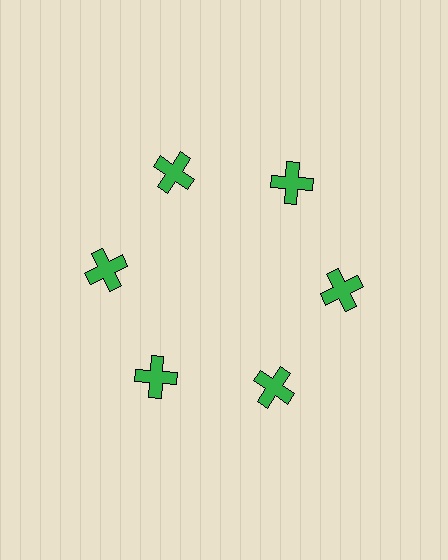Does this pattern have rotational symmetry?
Yes, this pattern has 6-fold rotational symmetry. It looks the same after rotating 60 degrees around the center.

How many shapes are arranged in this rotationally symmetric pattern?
There are 6 shapes, arranged in 6 groups of 1.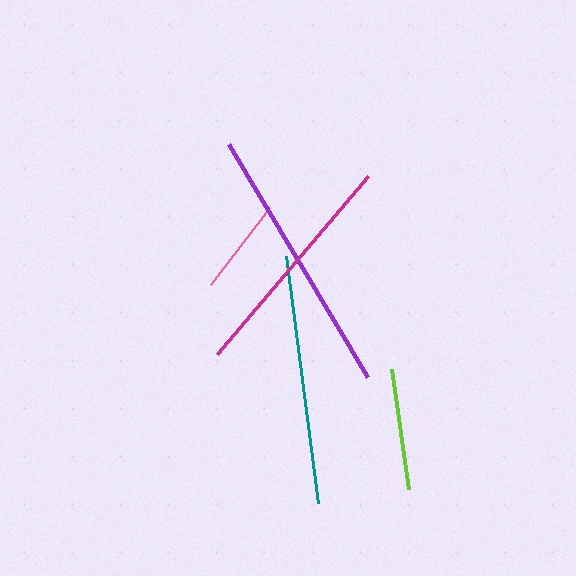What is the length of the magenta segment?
The magenta segment is approximately 233 pixels long.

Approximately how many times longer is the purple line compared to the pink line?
The purple line is approximately 2.8 times the length of the pink line.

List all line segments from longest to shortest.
From longest to shortest: purple, teal, magenta, lime, pink.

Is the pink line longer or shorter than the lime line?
The lime line is longer than the pink line.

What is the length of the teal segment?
The teal segment is approximately 249 pixels long.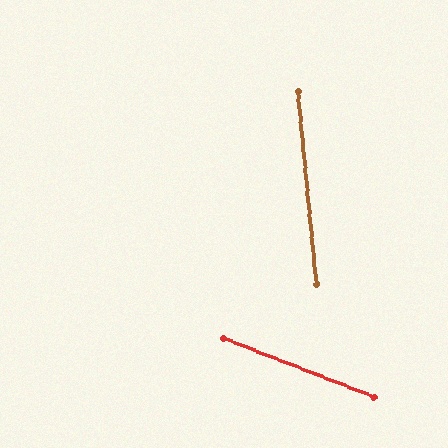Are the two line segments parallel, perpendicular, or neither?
Neither parallel nor perpendicular — they differ by about 63°.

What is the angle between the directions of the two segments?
Approximately 63 degrees.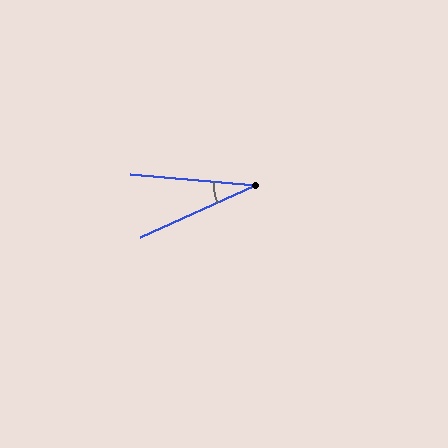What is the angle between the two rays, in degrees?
Approximately 30 degrees.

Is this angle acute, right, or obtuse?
It is acute.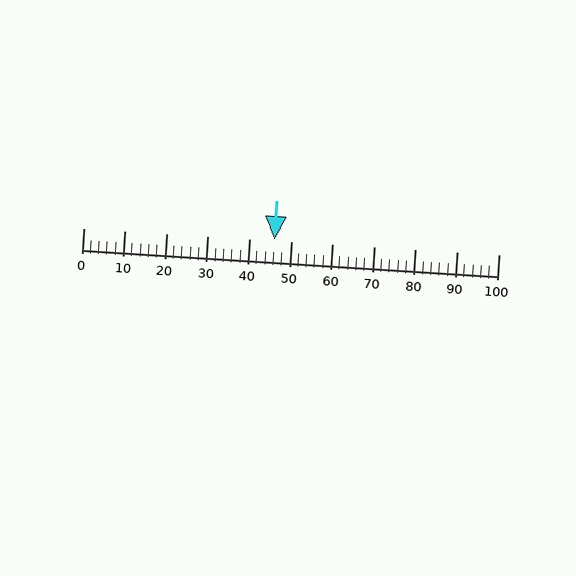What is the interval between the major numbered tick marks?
The major tick marks are spaced 10 units apart.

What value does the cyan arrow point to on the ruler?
The cyan arrow points to approximately 46.